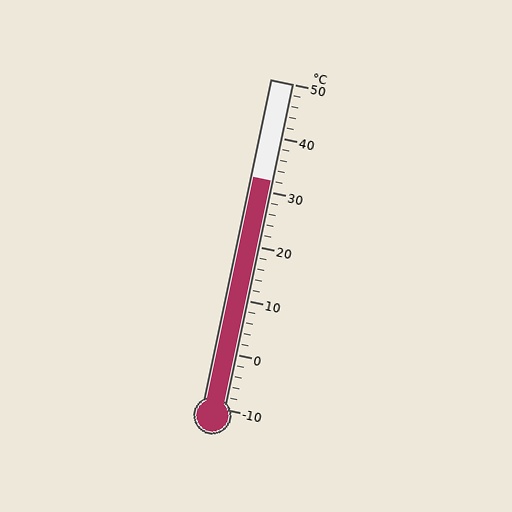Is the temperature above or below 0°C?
The temperature is above 0°C.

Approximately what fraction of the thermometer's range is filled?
The thermometer is filled to approximately 70% of its range.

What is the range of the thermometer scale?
The thermometer scale ranges from -10°C to 50°C.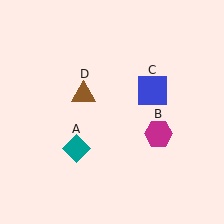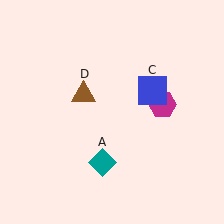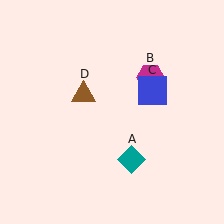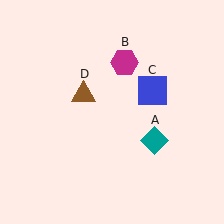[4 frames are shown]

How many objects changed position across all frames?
2 objects changed position: teal diamond (object A), magenta hexagon (object B).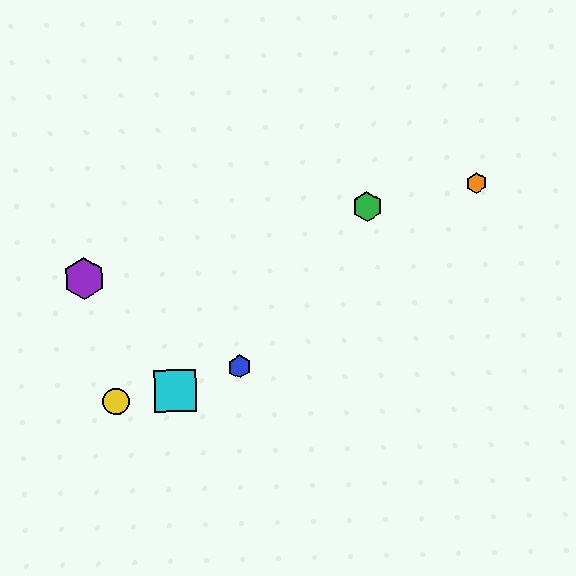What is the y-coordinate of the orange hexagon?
The orange hexagon is at y≈183.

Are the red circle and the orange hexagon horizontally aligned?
No, the red circle is at y≈279 and the orange hexagon is at y≈183.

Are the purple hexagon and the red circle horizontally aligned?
Yes, both are at y≈278.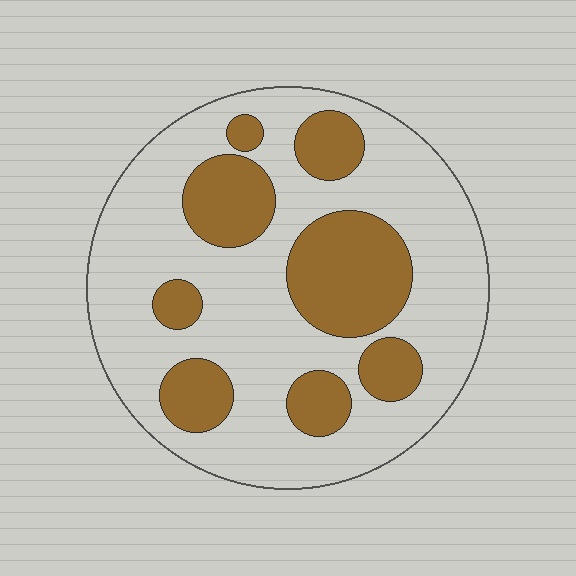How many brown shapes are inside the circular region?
8.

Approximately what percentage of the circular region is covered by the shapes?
Approximately 30%.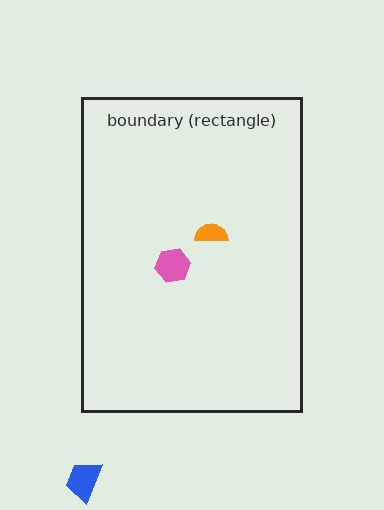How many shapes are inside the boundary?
2 inside, 1 outside.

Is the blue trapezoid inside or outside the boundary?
Outside.